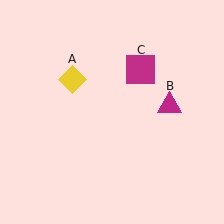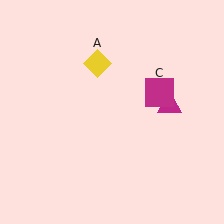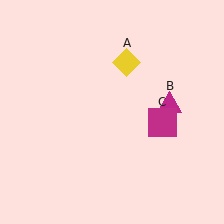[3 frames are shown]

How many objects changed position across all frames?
2 objects changed position: yellow diamond (object A), magenta square (object C).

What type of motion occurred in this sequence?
The yellow diamond (object A), magenta square (object C) rotated clockwise around the center of the scene.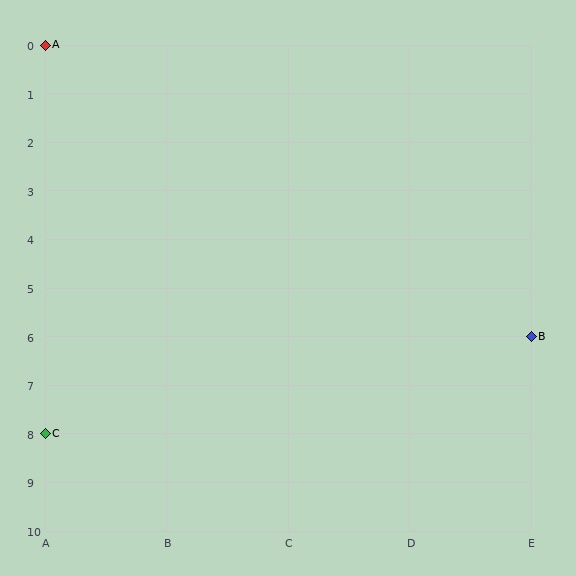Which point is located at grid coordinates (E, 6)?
Point B is at (E, 6).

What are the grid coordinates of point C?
Point C is at grid coordinates (A, 8).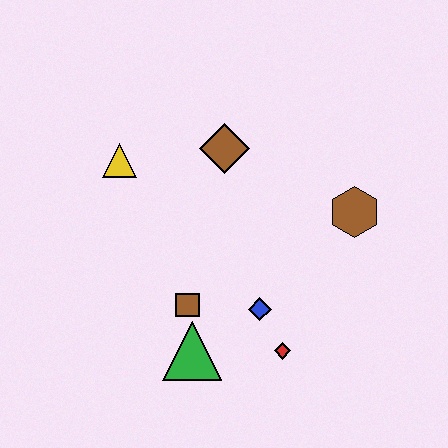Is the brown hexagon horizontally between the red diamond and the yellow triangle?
No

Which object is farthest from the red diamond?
The yellow triangle is farthest from the red diamond.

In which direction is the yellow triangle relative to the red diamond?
The yellow triangle is above the red diamond.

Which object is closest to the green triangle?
The brown square is closest to the green triangle.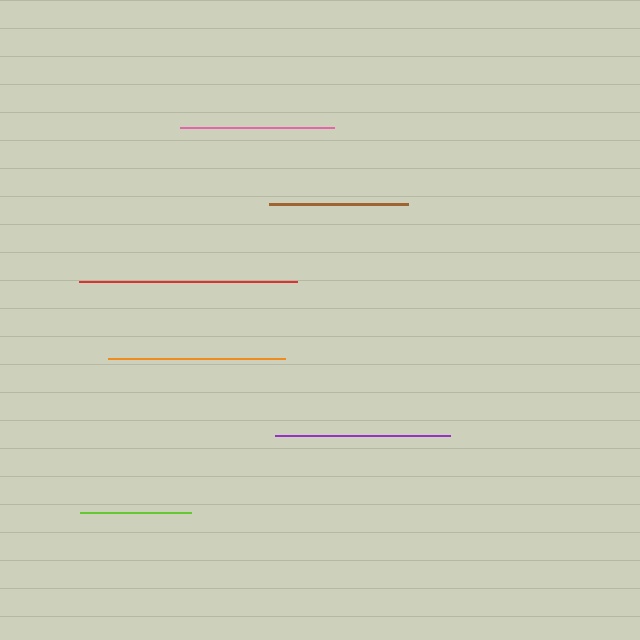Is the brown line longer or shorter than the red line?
The red line is longer than the brown line.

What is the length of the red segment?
The red segment is approximately 218 pixels long.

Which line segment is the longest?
The red line is the longest at approximately 218 pixels.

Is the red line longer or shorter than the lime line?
The red line is longer than the lime line.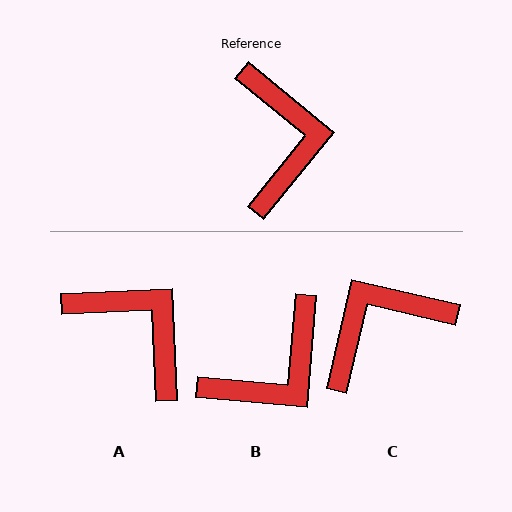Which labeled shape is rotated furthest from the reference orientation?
C, about 116 degrees away.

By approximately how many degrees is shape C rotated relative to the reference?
Approximately 116 degrees counter-clockwise.